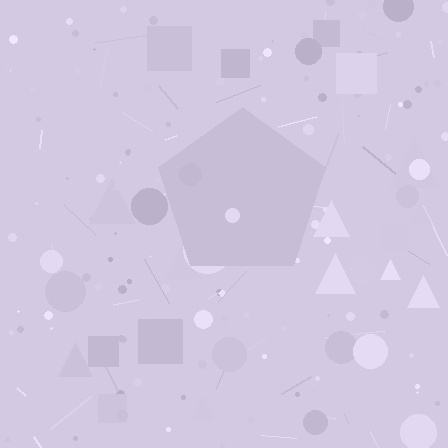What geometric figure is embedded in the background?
A pentagon is embedded in the background.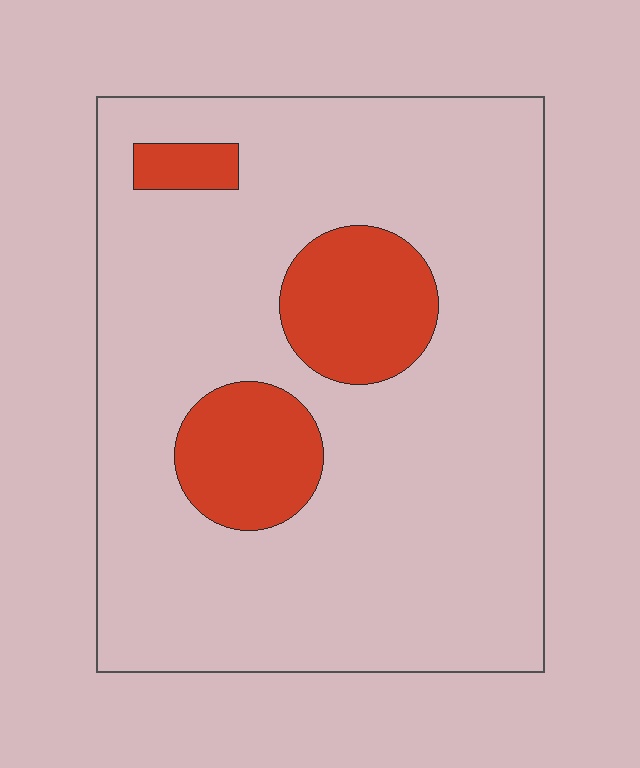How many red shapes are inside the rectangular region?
3.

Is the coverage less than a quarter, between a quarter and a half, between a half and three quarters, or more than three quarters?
Less than a quarter.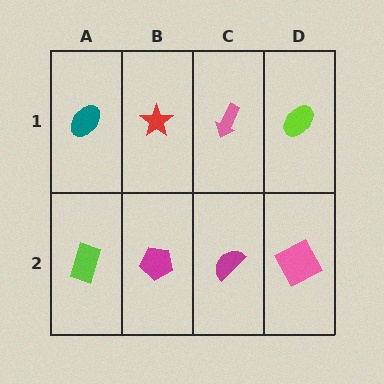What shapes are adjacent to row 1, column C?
A magenta semicircle (row 2, column C), a red star (row 1, column B), a lime ellipse (row 1, column D).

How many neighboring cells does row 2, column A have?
2.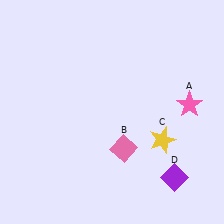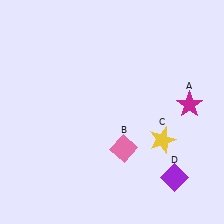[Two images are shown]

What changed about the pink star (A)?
In Image 1, A is pink. In Image 2, it changed to magenta.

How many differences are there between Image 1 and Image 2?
There is 1 difference between the two images.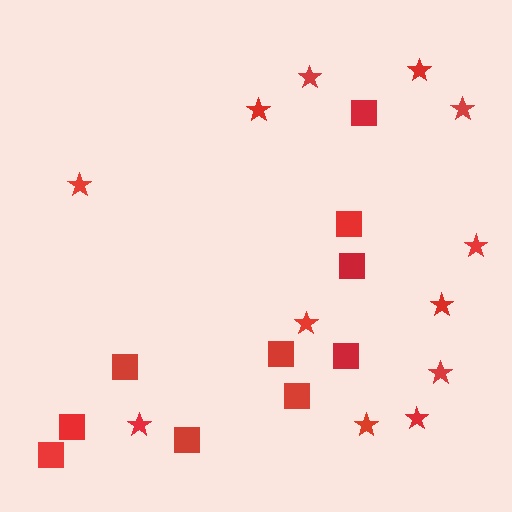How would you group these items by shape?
There are 2 groups: one group of squares (10) and one group of stars (12).